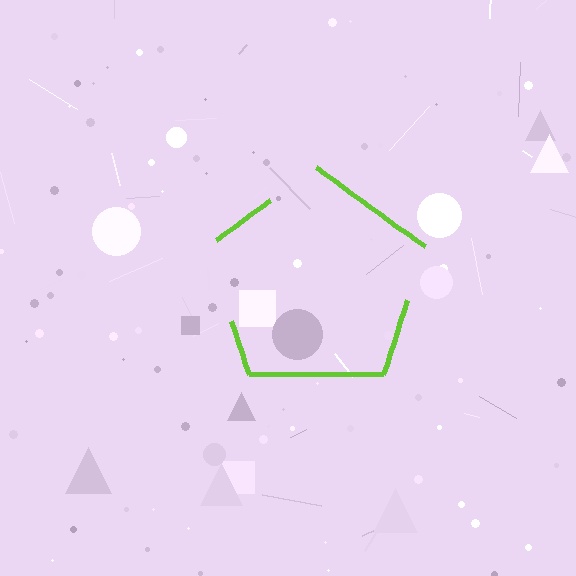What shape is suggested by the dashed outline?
The dashed outline suggests a pentagon.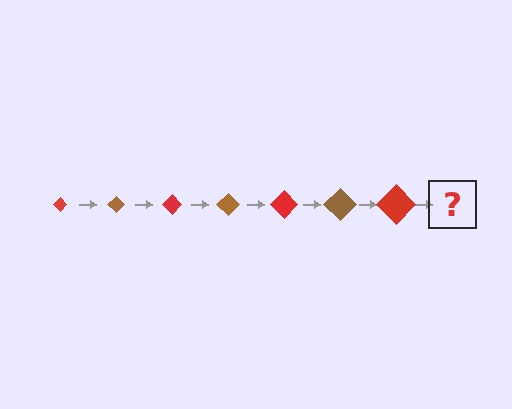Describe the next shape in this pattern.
It should be a brown diamond, larger than the previous one.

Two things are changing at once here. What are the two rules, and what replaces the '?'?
The two rules are that the diamond grows larger each step and the color cycles through red and brown. The '?' should be a brown diamond, larger than the previous one.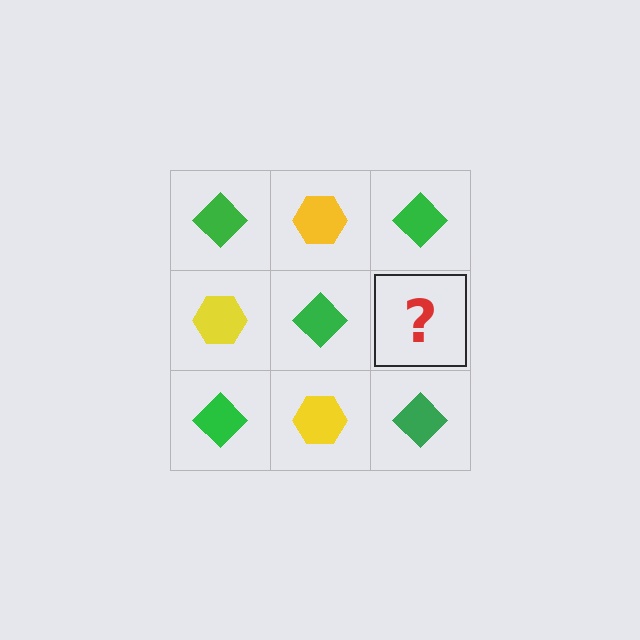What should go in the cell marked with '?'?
The missing cell should contain a yellow hexagon.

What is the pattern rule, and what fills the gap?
The rule is that it alternates green diamond and yellow hexagon in a checkerboard pattern. The gap should be filled with a yellow hexagon.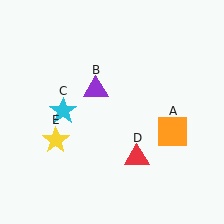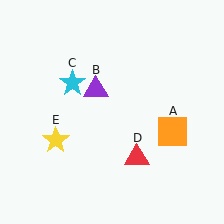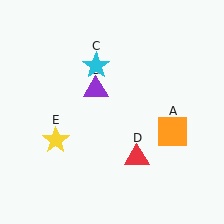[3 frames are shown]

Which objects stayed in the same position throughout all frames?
Orange square (object A) and purple triangle (object B) and red triangle (object D) and yellow star (object E) remained stationary.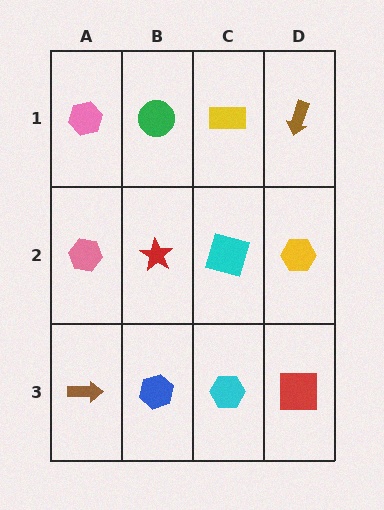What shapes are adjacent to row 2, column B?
A green circle (row 1, column B), a blue hexagon (row 3, column B), a pink hexagon (row 2, column A), a cyan square (row 2, column C).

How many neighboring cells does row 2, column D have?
3.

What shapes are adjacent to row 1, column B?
A red star (row 2, column B), a pink hexagon (row 1, column A), a yellow rectangle (row 1, column C).